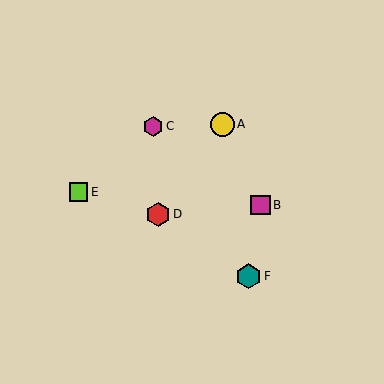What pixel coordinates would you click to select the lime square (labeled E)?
Click at (79, 192) to select the lime square E.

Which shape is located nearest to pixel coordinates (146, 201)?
The red hexagon (labeled D) at (158, 214) is nearest to that location.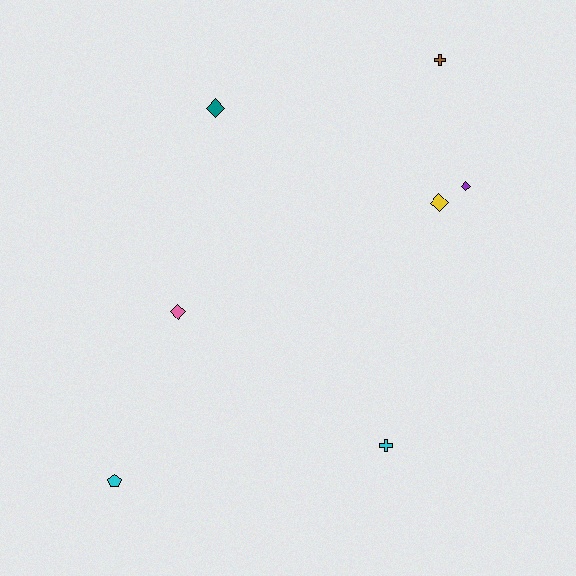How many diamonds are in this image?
There are 4 diamonds.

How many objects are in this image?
There are 7 objects.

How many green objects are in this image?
There are no green objects.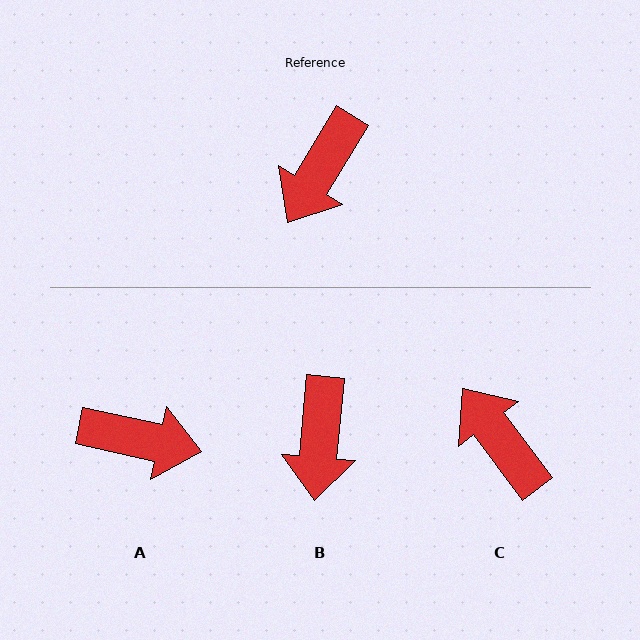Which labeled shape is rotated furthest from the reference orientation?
C, about 112 degrees away.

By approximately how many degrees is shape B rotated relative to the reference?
Approximately 26 degrees counter-clockwise.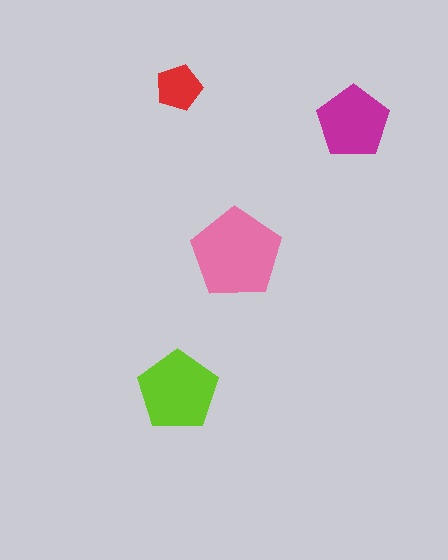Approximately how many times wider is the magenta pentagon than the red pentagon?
About 1.5 times wider.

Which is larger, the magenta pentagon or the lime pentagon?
The lime one.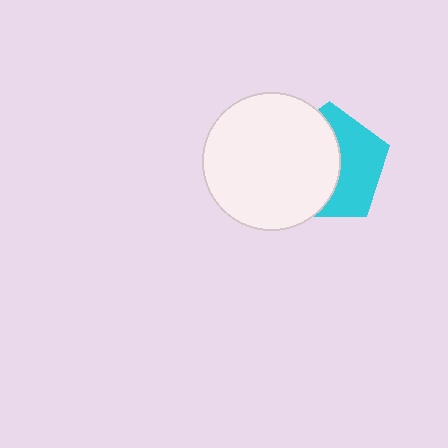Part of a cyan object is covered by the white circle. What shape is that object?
It is a pentagon.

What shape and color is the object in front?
The object in front is a white circle.